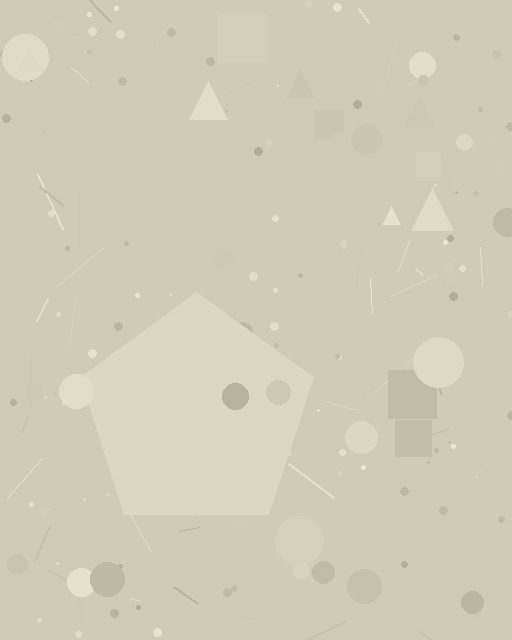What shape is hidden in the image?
A pentagon is hidden in the image.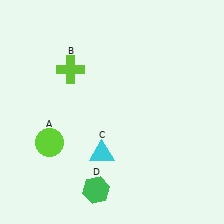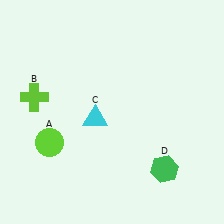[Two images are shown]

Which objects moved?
The objects that moved are: the lime cross (B), the cyan triangle (C), the green hexagon (D).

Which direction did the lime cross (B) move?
The lime cross (B) moved left.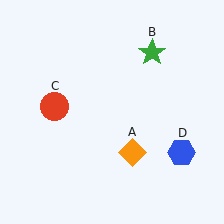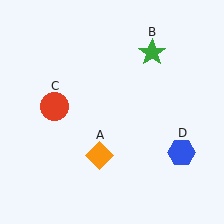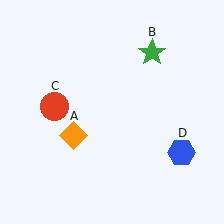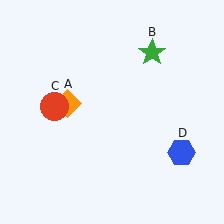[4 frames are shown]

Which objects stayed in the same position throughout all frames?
Green star (object B) and red circle (object C) and blue hexagon (object D) remained stationary.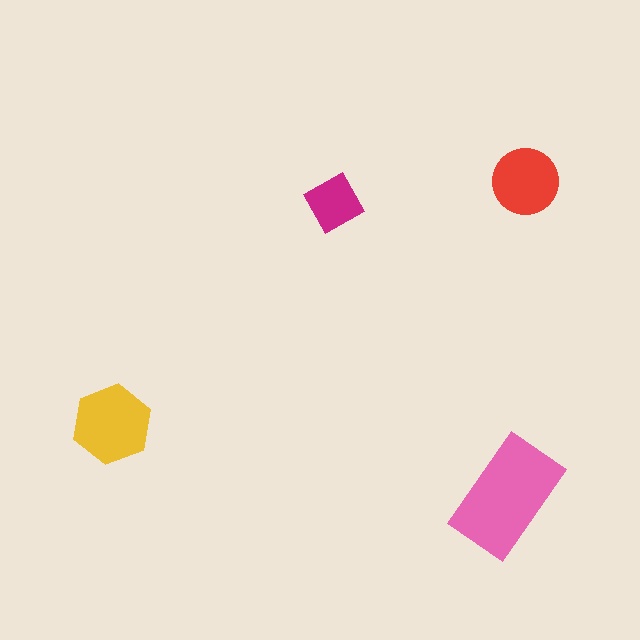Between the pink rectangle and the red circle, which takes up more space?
The pink rectangle.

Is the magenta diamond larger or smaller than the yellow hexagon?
Smaller.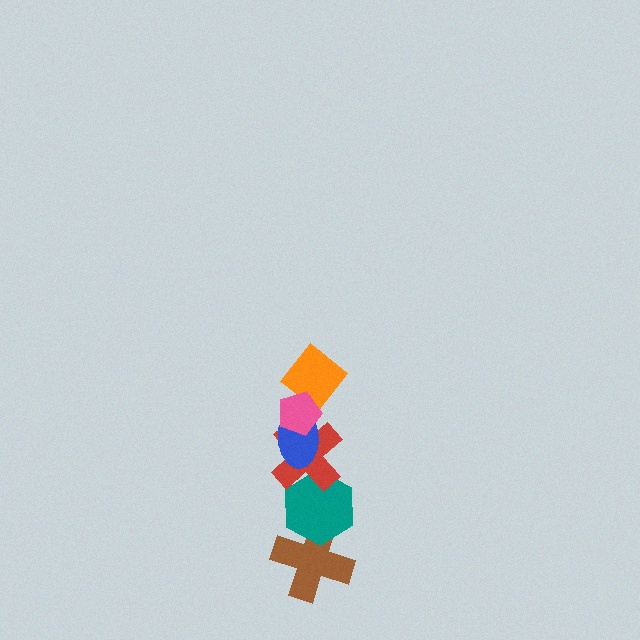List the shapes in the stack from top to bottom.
From top to bottom: the pink pentagon, the orange diamond, the blue ellipse, the red cross, the teal hexagon, the brown cross.